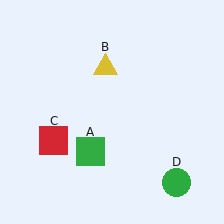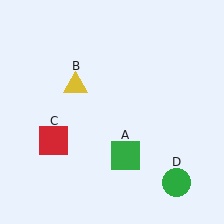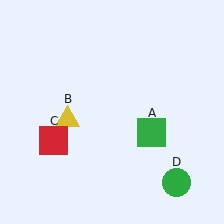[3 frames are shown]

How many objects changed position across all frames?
2 objects changed position: green square (object A), yellow triangle (object B).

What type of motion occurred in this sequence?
The green square (object A), yellow triangle (object B) rotated counterclockwise around the center of the scene.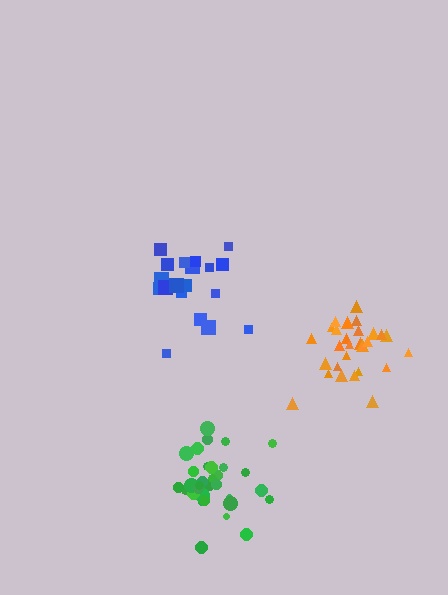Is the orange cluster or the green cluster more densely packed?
Green.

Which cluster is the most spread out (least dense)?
Blue.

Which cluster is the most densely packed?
Green.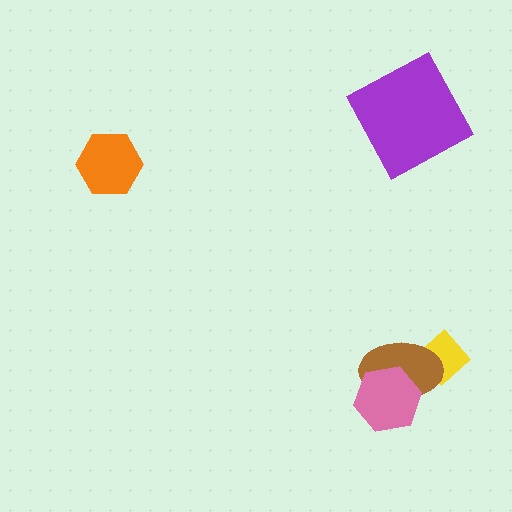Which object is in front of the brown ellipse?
The pink hexagon is in front of the brown ellipse.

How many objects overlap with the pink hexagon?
1 object overlaps with the pink hexagon.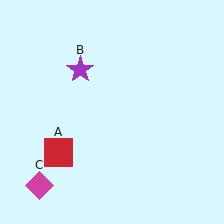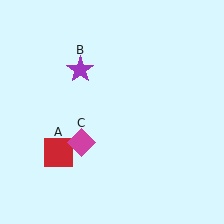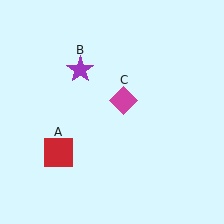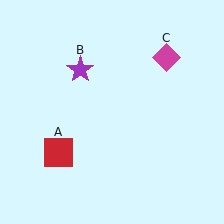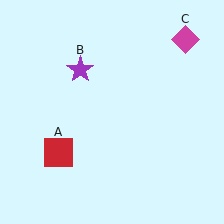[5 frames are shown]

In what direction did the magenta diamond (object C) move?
The magenta diamond (object C) moved up and to the right.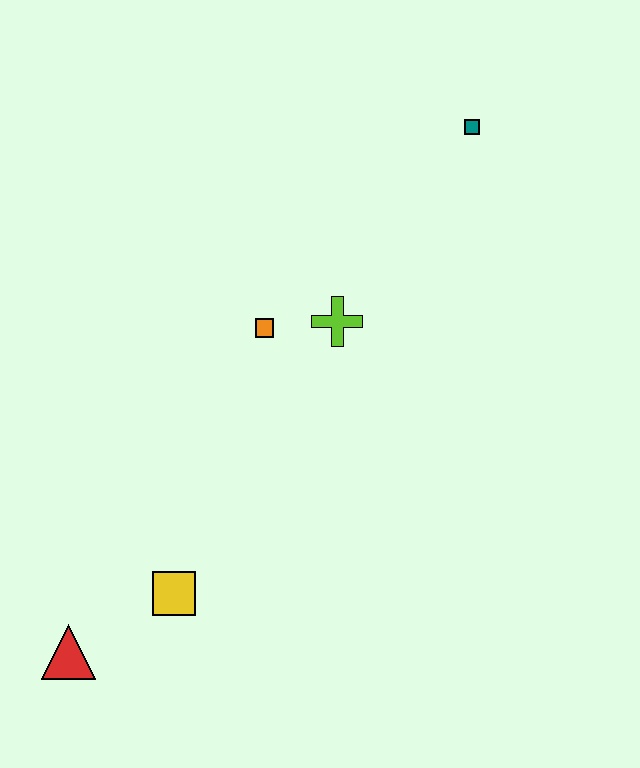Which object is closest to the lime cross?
The orange square is closest to the lime cross.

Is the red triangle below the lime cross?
Yes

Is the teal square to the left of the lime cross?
No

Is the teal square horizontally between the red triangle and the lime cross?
No